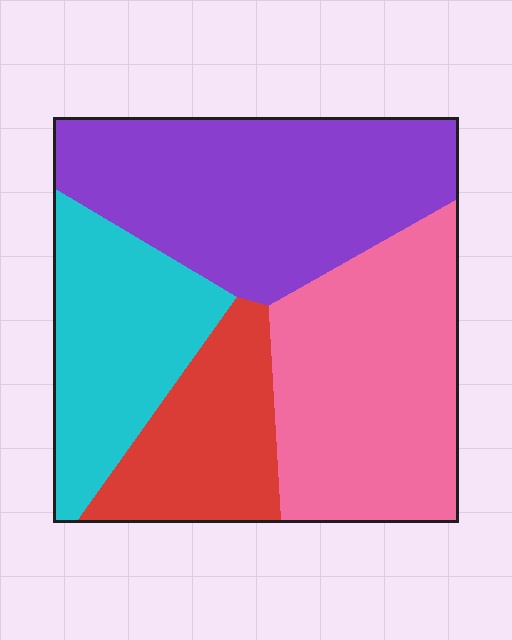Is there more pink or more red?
Pink.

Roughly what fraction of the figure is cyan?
Cyan covers 20% of the figure.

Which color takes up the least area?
Red, at roughly 15%.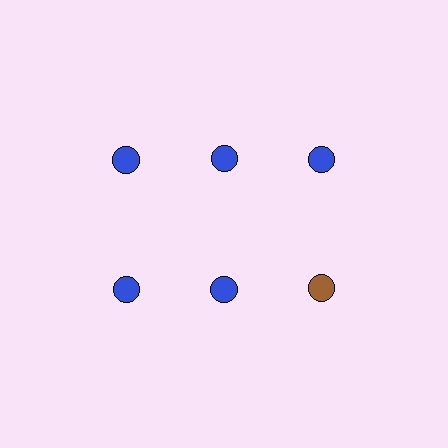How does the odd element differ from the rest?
It has a different color: brown instead of blue.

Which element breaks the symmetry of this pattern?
The brown circle in the second row, center column breaks the symmetry. All other shapes are blue circles.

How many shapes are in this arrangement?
There are 6 shapes arranged in a grid pattern.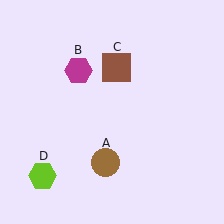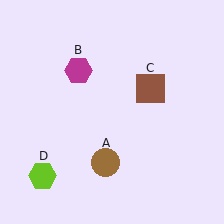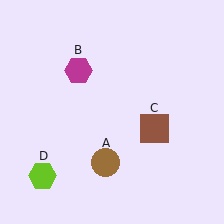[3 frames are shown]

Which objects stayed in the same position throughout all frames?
Brown circle (object A) and magenta hexagon (object B) and lime hexagon (object D) remained stationary.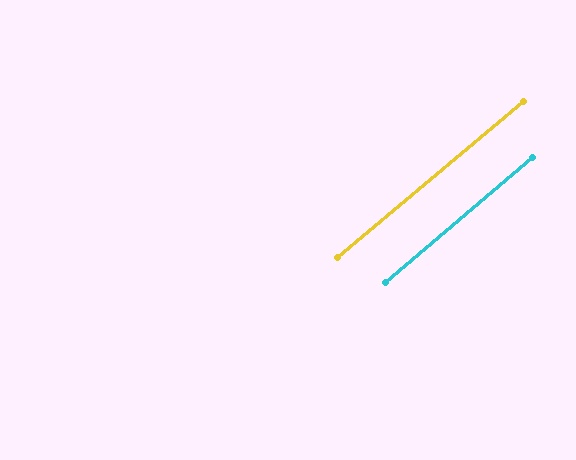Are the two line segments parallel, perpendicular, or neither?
Parallel — their directions differ by only 0.5°.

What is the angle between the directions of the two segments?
Approximately 1 degree.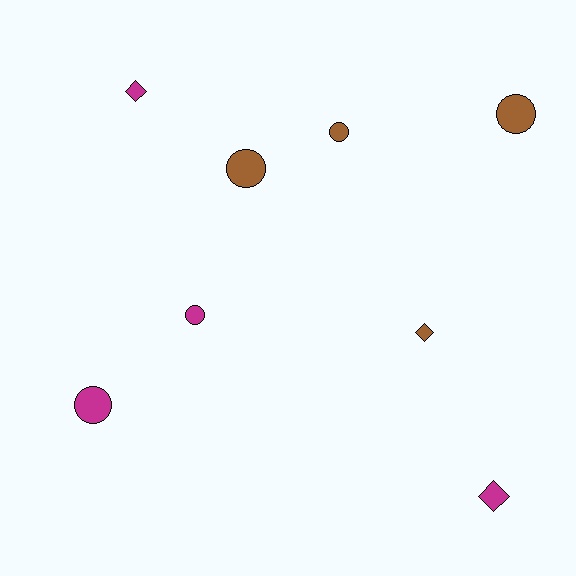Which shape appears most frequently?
Circle, with 5 objects.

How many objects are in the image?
There are 8 objects.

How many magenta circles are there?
There are 2 magenta circles.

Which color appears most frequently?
Magenta, with 4 objects.